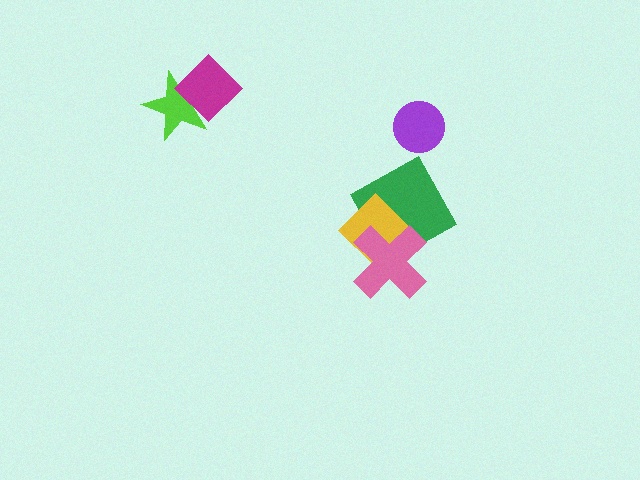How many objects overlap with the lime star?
1 object overlaps with the lime star.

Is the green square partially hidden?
Yes, it is partially covered by another shape.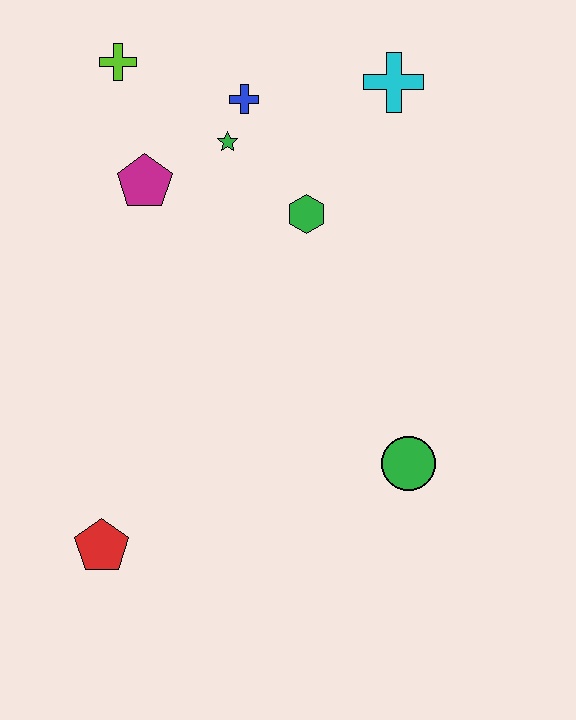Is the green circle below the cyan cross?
Yes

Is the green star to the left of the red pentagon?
No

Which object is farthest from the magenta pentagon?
The green circle is farthest from the magenta pentagon.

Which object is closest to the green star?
The blue cross is closest to the green star.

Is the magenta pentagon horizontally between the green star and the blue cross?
No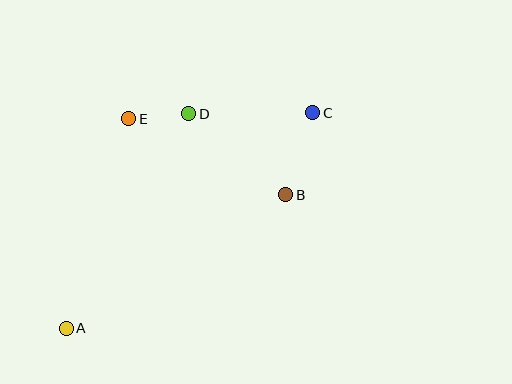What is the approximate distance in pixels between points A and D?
The distance between A and D is approximately 247 pixels.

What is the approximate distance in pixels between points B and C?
The distance between B and C is approximately 87 pixels.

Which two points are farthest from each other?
Points A and C are farthest from each other.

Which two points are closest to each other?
Points D and E are closest to each other.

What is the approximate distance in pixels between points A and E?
The distance between A and E is approximately 219 pixels.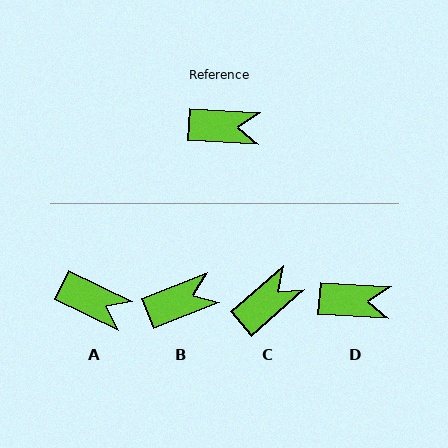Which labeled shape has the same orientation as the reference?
D.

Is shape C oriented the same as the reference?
No, it is off by about 45 degrees.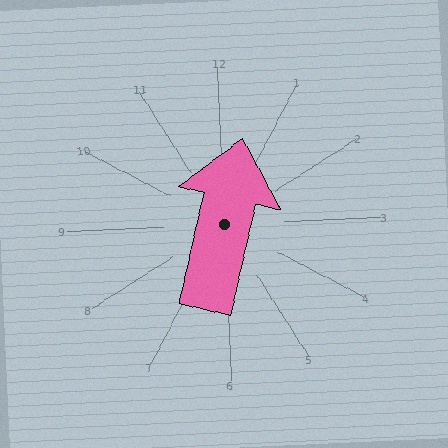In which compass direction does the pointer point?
North.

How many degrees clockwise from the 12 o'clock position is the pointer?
Approximately 15 degrees.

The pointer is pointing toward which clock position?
Roughly 1 o'clock.